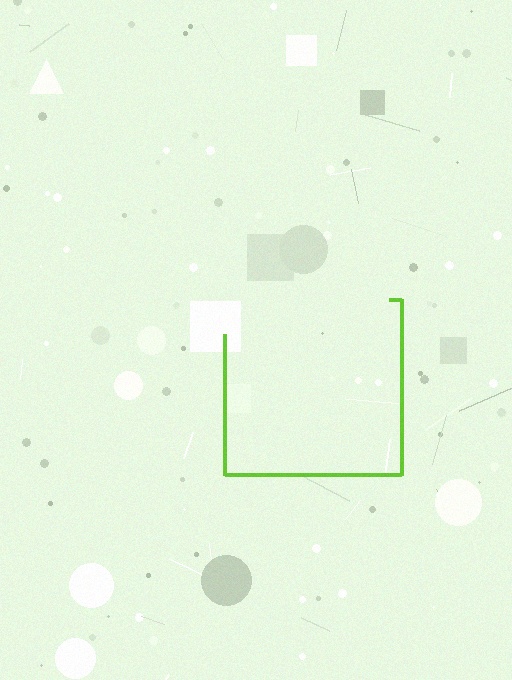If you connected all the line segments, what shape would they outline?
They would outline a square.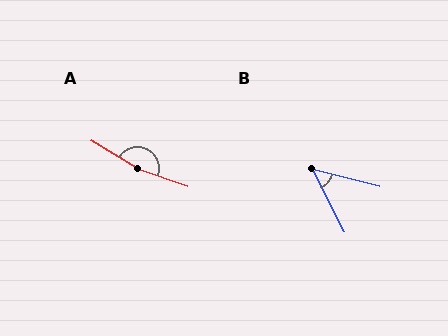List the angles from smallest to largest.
B (49°), A (169°).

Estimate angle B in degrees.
Approximately 49 degrees.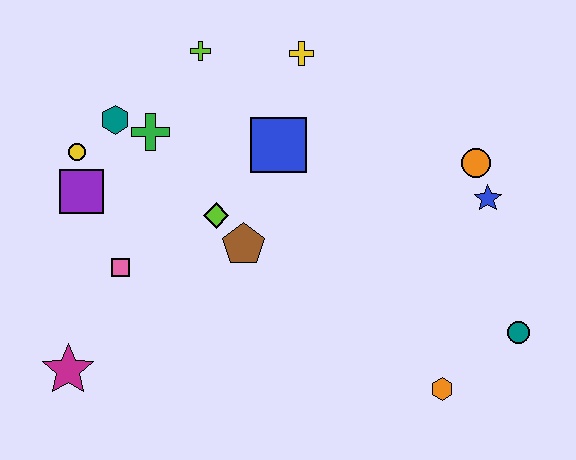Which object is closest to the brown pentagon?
The lime diamond is closest to the brown pentagon.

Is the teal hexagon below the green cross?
No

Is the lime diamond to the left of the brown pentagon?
Yes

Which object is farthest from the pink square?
The teal circle is farthest from the pink square.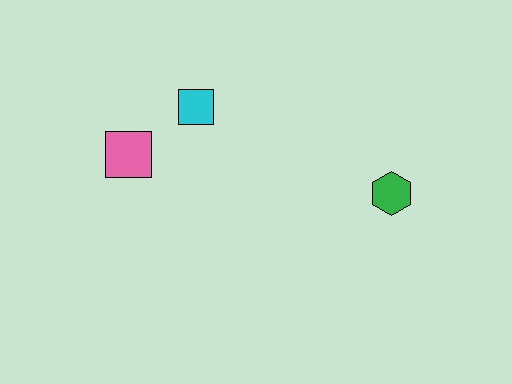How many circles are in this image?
There are no circles.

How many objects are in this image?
There are 3 objects.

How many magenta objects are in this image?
There are no magenta objects.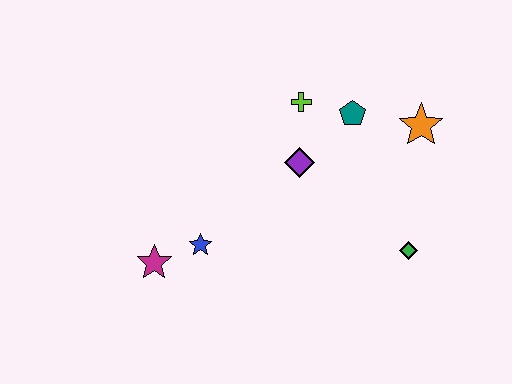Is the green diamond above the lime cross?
No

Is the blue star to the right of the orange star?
No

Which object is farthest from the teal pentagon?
The magenta star is farthest from the teal pentagon.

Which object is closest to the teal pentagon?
The lime cross is closest to the teal pentagon.